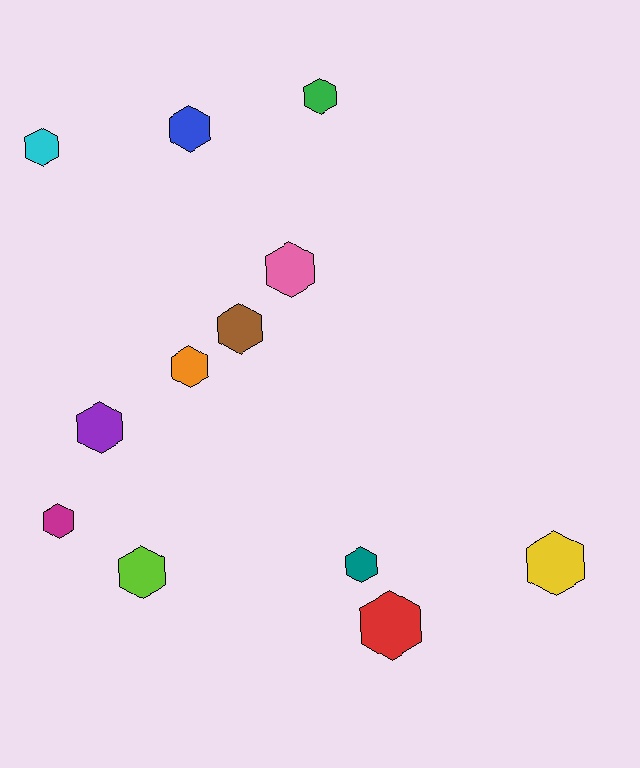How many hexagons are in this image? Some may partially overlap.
There are 12 hexagons.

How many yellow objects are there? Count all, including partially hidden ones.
There is 1 yellow object.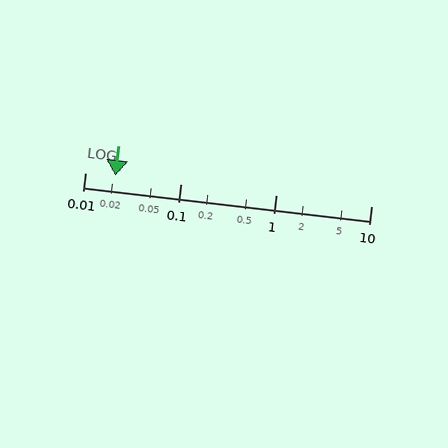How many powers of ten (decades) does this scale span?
The scale spans 3 decades, from 0.01 to 10.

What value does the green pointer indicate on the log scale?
The pointer indicates approximately 0.021.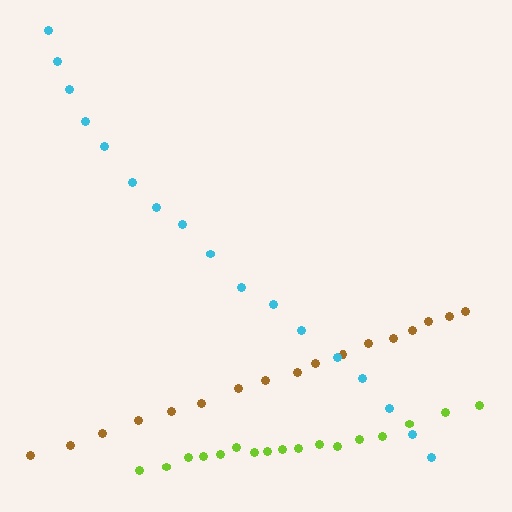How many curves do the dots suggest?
There are 3 distinct paths.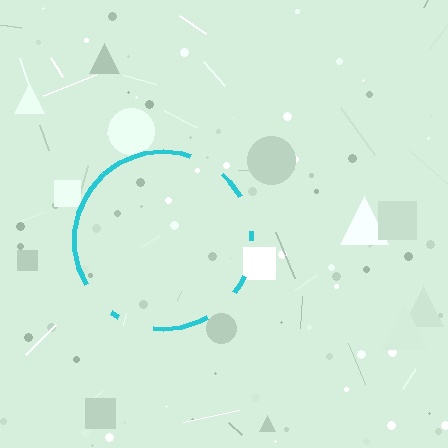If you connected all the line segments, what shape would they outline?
They would outline a circle.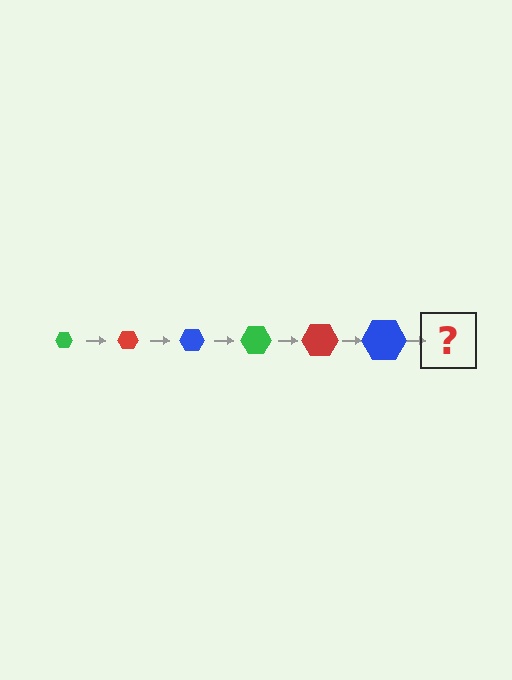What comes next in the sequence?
The next element should be a green hexagon, larger than the previous one.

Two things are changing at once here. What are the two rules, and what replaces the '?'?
The two rules are that the hexagon grows larger each step and the color cycles through green, red, and blue. The '?' should be a green hexagon, larger than the previous one.